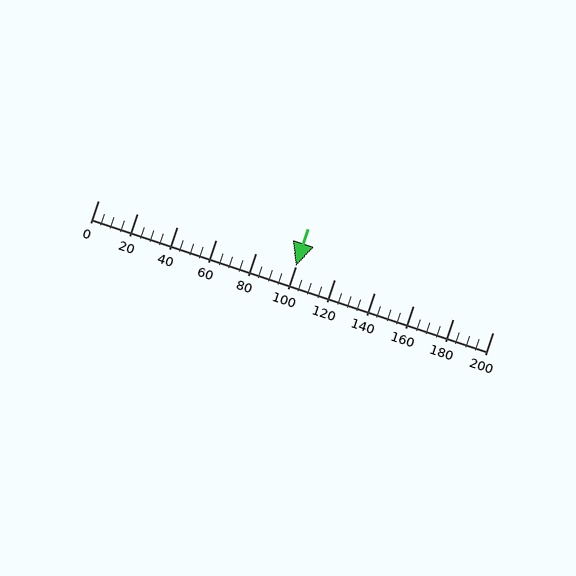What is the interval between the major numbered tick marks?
The major tick marks are spaced 20 units apart.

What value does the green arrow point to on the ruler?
The green arrow points to approximately 100.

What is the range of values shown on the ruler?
The ruler shows values from 0 to 200.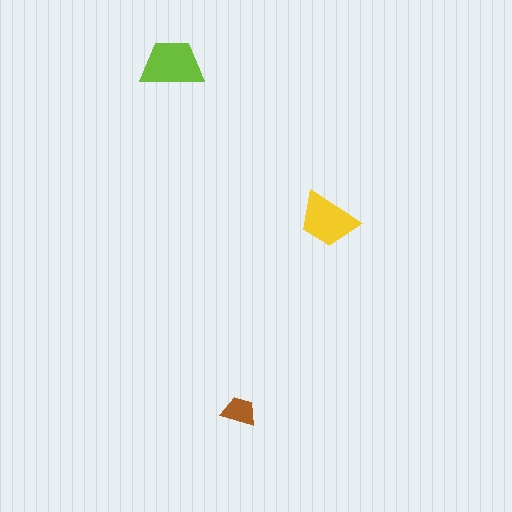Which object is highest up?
The lime trapezoid is topmost.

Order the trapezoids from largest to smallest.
the lime one, the yellow one, the brown one.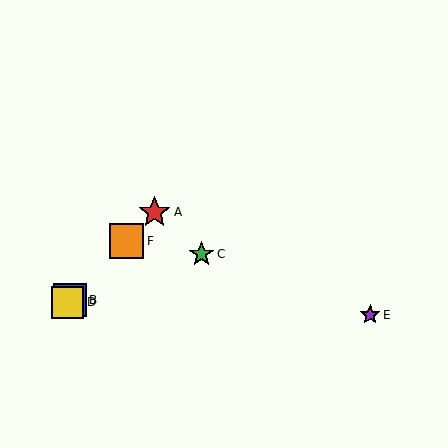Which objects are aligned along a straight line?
Objects A, B, D, F are aligned along a straight line.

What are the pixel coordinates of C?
Object C is at (201, 254).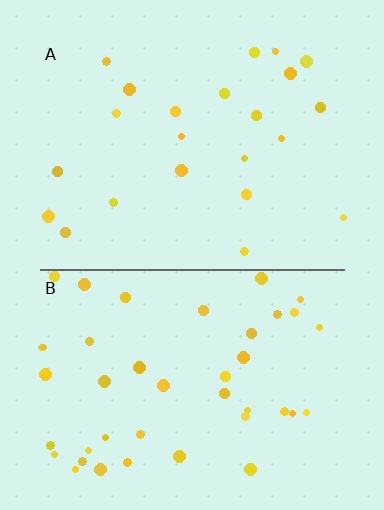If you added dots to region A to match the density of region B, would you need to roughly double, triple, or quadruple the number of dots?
Approximately double.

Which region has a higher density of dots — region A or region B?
B (the bottom).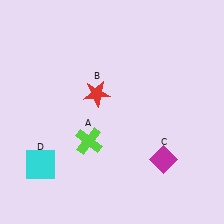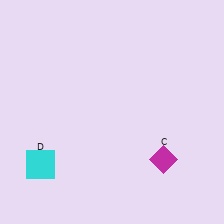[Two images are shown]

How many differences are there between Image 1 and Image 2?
There are 2 differences between the two images.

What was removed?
The red star (B), the lime cross (A) were removed in Image 2.